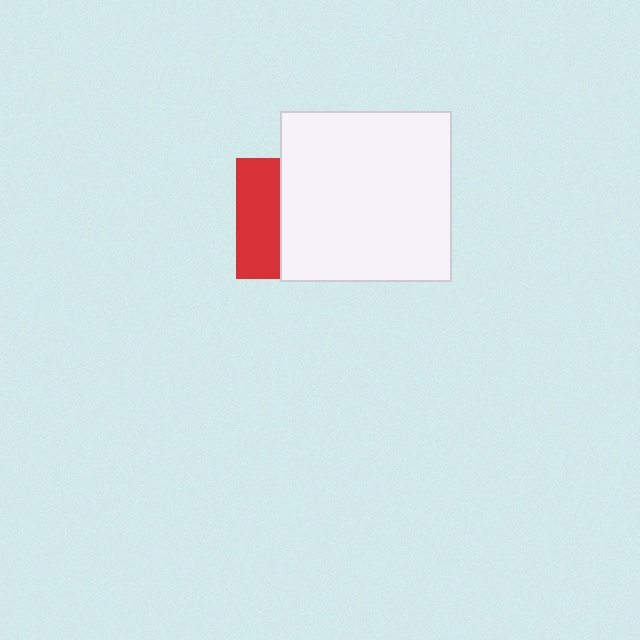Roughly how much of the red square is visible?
A small part of it is visible (roughly 36%).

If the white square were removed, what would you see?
You would see the complete red square.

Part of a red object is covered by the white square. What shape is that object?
It is a square.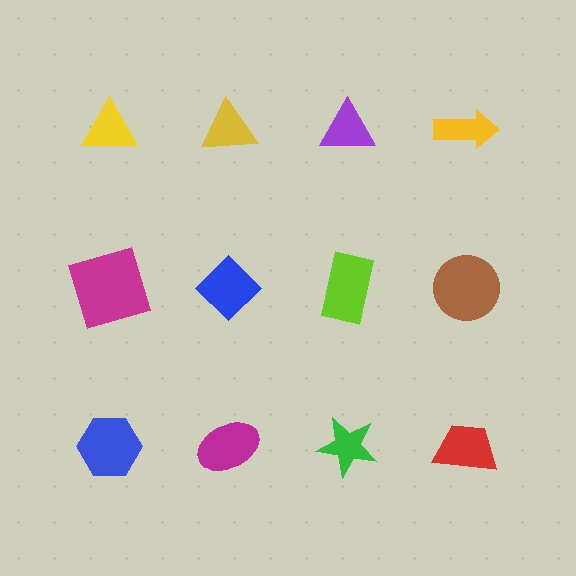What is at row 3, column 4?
A red trapezoid.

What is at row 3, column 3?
A green star.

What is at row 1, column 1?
A yellow triangle.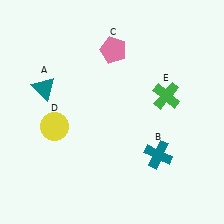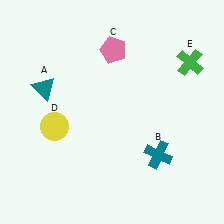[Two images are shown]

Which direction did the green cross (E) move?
The green cross (E) moved up.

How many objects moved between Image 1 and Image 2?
1 object moved between the two images.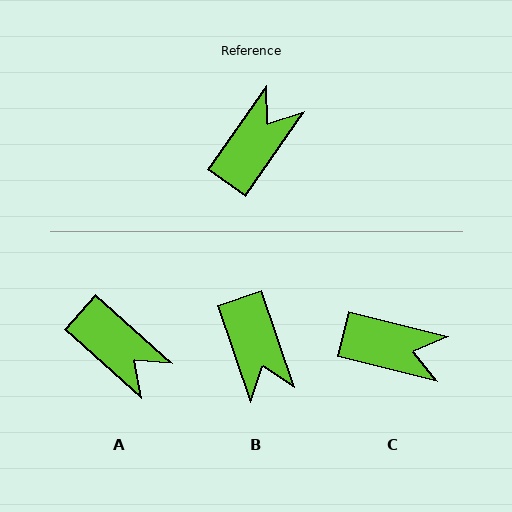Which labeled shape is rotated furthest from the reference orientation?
B, about 126 degrees away.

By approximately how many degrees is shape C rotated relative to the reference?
Approximately 69 degrees clockwise.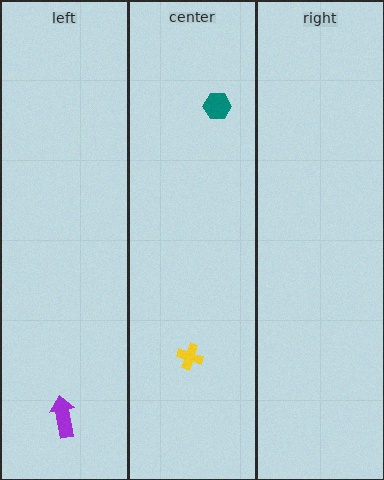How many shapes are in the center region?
2.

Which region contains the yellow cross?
The center region.